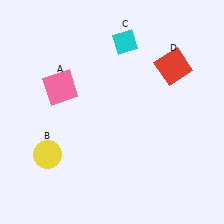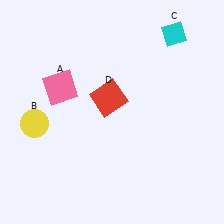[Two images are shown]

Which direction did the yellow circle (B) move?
The yellow circle (B) moved up.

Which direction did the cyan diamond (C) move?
The cyan diamond (C) moved right.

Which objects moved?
The objects that moved are: the yellow circle (B), the cyan diamond (C), the red square (D).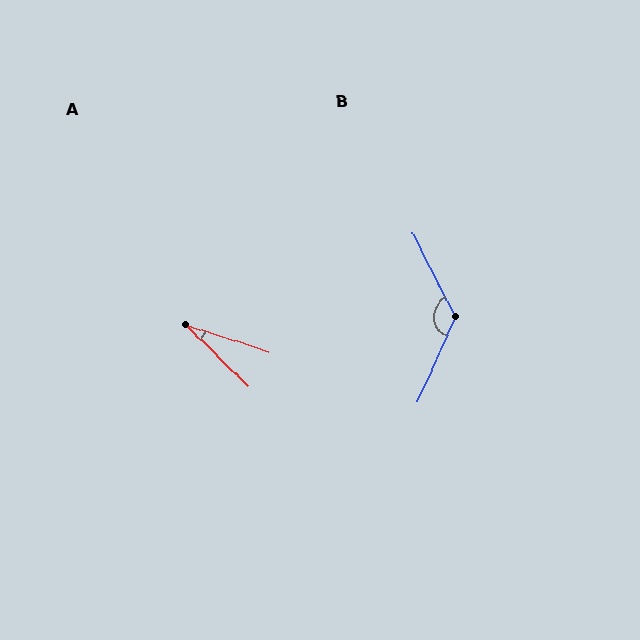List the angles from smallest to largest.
A (27°), B (130°).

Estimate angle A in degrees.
Approximately 27 degrees.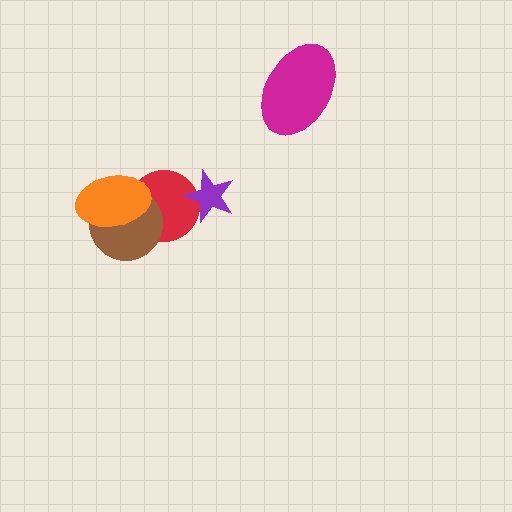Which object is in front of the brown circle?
The orange ellipse is in front of the brown circle.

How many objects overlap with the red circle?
3 objects overlap with the red circle.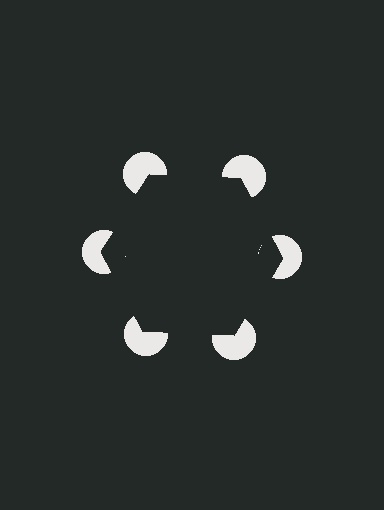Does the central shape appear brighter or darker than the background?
It typically appears slightly darker than the background, even though no actual brightness change is drawn.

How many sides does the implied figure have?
6 sides.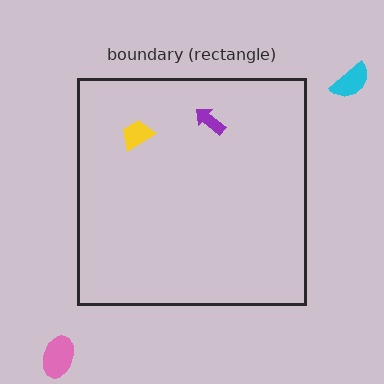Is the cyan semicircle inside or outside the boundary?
Outside.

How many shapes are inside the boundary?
2 inside, 2 outside.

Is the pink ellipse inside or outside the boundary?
Outside.